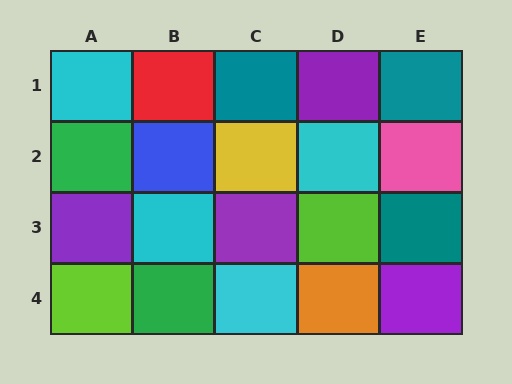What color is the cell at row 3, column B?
Cyan.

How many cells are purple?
4 cells are purple.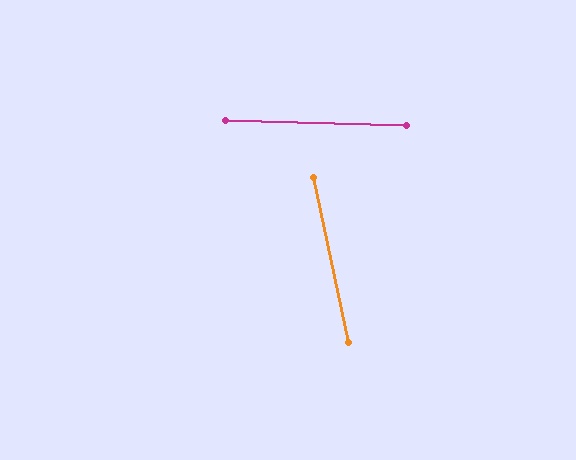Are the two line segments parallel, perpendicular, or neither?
Neither parallel nor perpendicular — they differ by about 77°.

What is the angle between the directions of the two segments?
Approximately 77 degrees.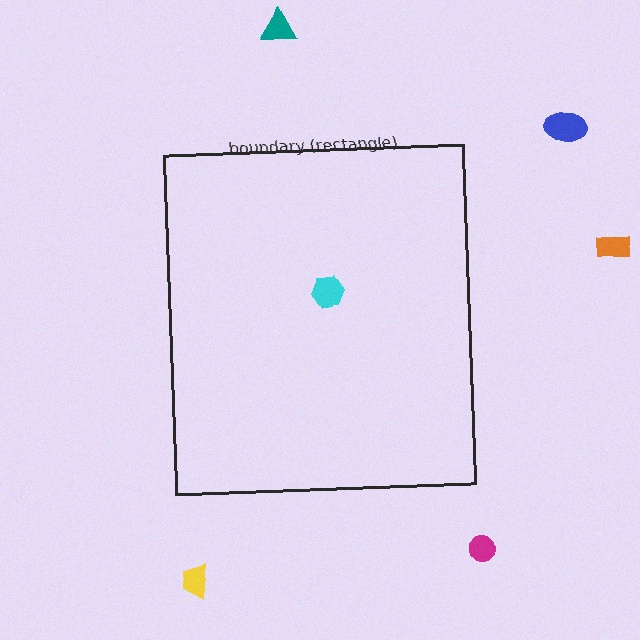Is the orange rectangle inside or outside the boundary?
Outside.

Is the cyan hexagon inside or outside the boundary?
Inside.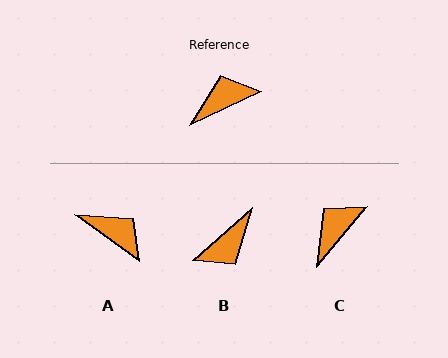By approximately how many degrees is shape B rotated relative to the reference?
Approximately 164 degrees clockwise.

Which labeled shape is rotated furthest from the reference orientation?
B, about 164 degrees away.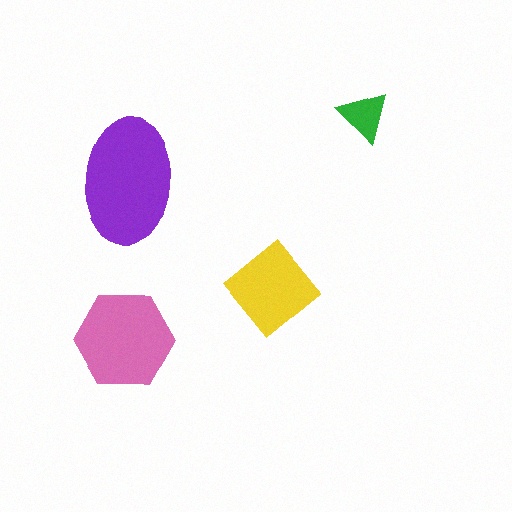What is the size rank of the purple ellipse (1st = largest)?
1st.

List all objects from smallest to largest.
The green triangle, the yellow diamond, the pink hexagon, the purple ellipse.